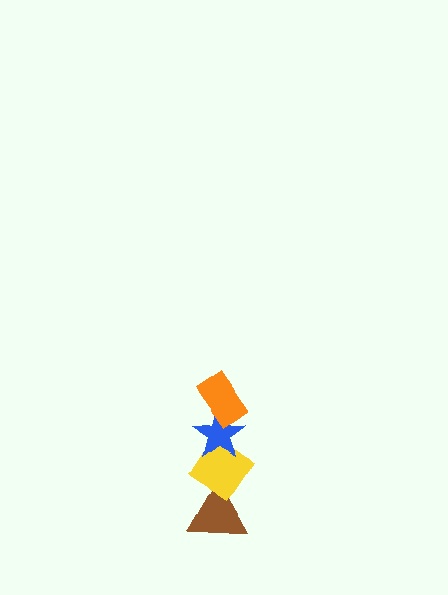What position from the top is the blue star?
The blue star is 2nd from the top.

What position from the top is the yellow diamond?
The yellow diamond is 3rd from the top.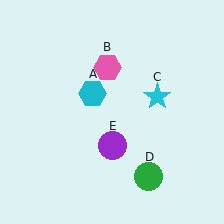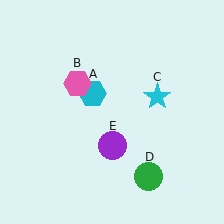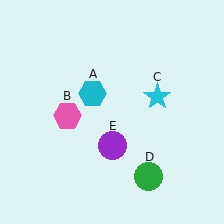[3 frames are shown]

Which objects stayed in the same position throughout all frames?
Cyan hexagon (object A) and cyan star (object C) and green circle (object D) and purple circle (object E) remained stationary.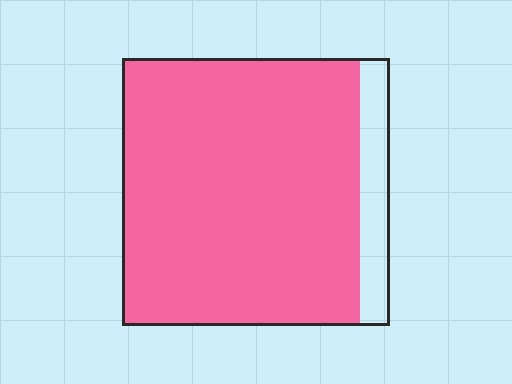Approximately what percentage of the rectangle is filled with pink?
Approximately 90%.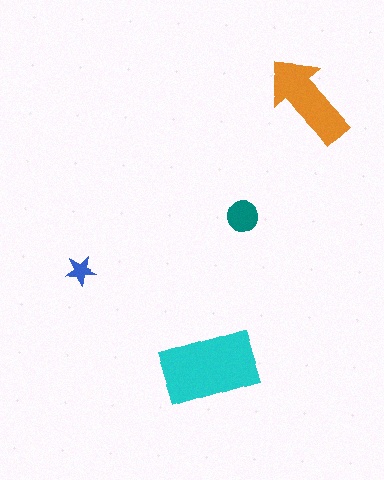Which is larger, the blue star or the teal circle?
The teal circle.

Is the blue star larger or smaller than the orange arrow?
Smaller.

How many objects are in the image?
There are 4 objects in the image.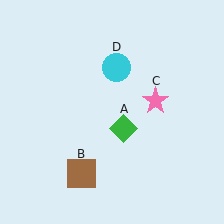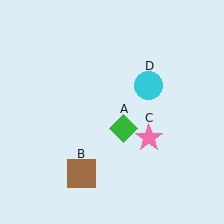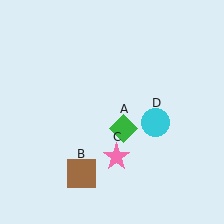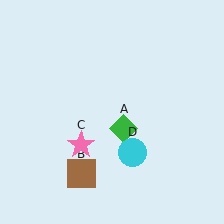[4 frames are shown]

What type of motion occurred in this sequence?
The pink star (object C), cyan circle (object D) rotated clockwise around the center of the scene.